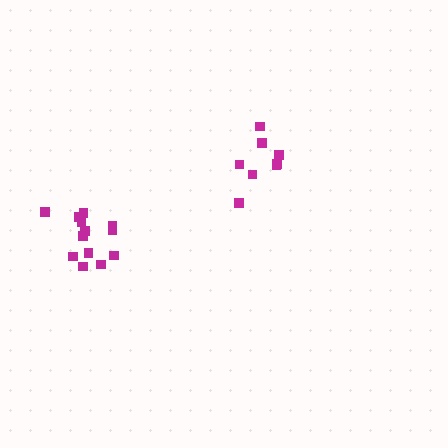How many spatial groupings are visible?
There are 2 spatial groupings.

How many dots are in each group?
Group 1: 8 dots, Group 2: 13 dots (21 total).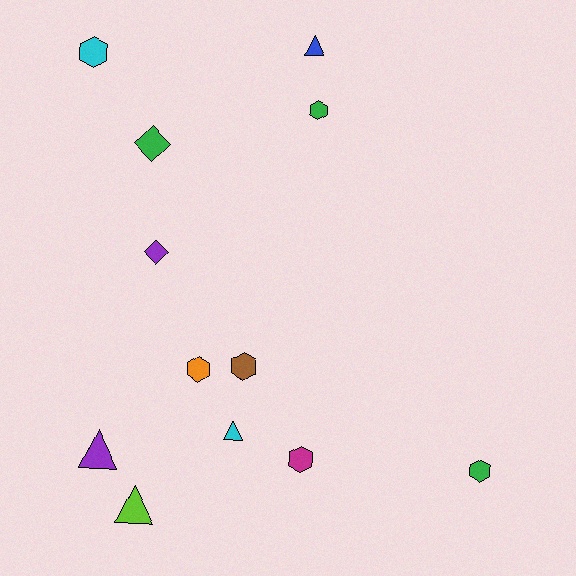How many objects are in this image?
There are 12 objects.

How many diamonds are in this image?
There are 2 diamonds.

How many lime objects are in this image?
There is 1 lime object.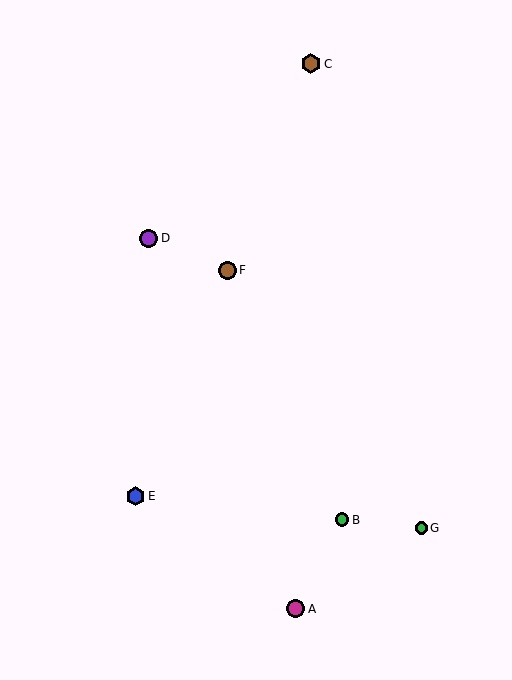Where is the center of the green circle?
The center of the green circle is at (342, 520).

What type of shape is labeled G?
Shape G is a green circle.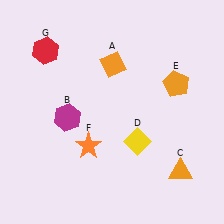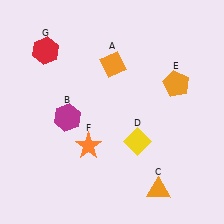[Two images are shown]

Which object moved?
The orange triangle (C) moved left.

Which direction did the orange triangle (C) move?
The orange triangle (C) moved left.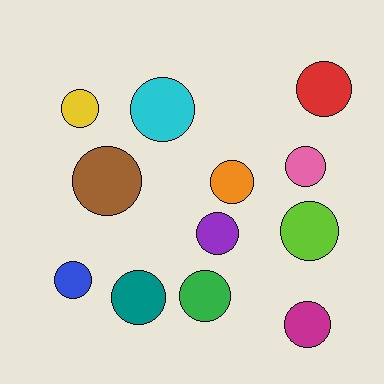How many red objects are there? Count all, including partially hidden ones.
There is 1 red object.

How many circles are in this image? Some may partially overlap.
There are 12 circles.